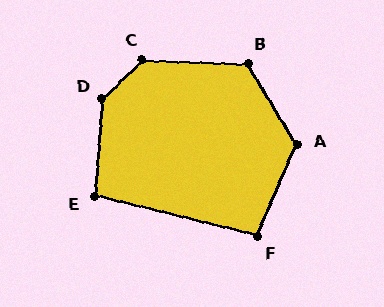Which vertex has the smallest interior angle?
F, at approximately 99 degrees.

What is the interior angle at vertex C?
Approximately 135 degrees (obtuse).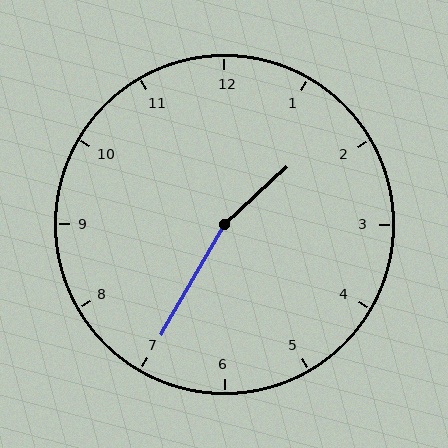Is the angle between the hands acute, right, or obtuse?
It is obtuse.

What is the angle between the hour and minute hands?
Approximately 162 degrees.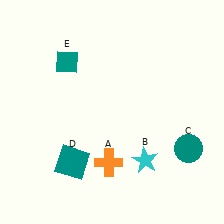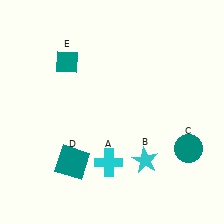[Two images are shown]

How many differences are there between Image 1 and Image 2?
There is 1 difference between the two images.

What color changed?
The cross (A) changed from orange in Image 1 to cyan in Image 2.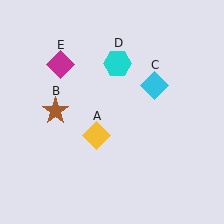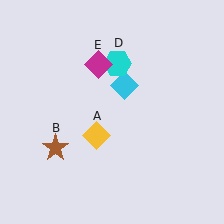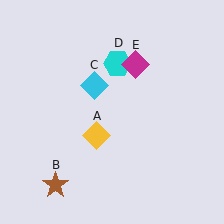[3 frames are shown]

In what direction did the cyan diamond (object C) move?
The cyan diamond (object C) moved left.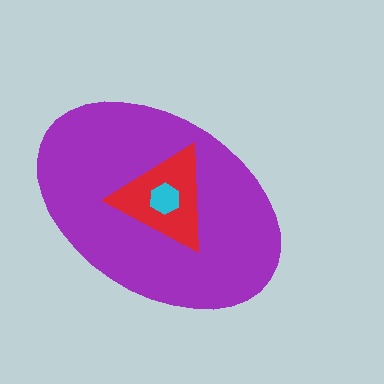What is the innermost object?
The cyan hexagon.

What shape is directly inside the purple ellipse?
The red triangle.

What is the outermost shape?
The purple ellipse.